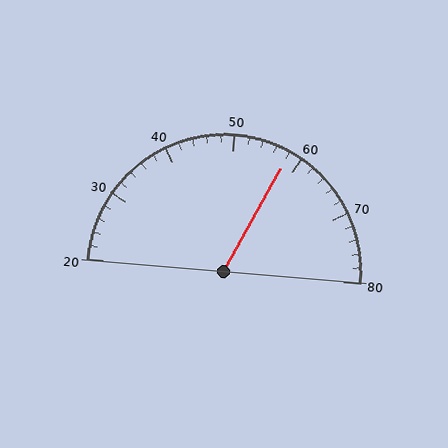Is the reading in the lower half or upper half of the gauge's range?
The reading is in the upper half of the range (20 to 80).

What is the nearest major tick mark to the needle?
The nearest major tick mark is 60.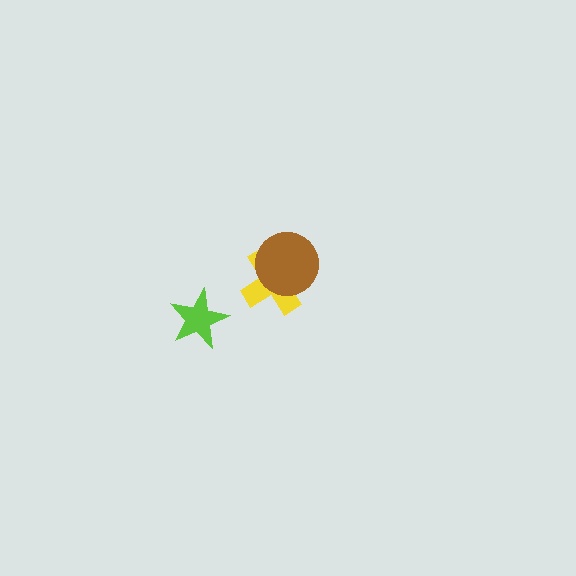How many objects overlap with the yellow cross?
1 object overlaps with the yellow cross.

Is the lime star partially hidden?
No, no other shape covers it.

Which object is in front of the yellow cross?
The brown circle is in front of the yellow cross.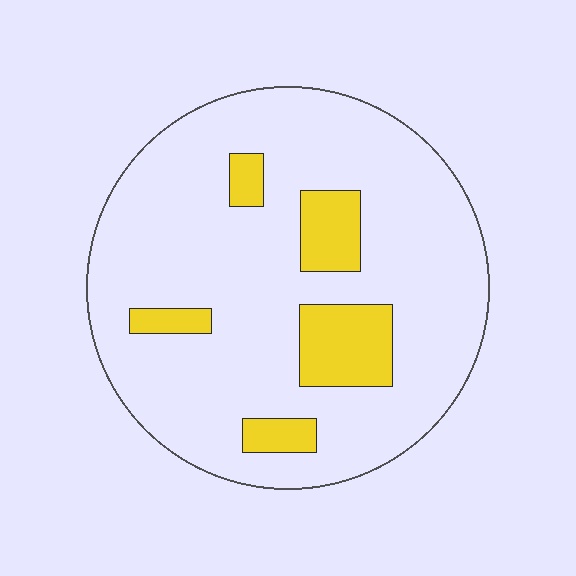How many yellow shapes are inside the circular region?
5.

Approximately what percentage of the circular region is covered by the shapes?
Approximately 15%.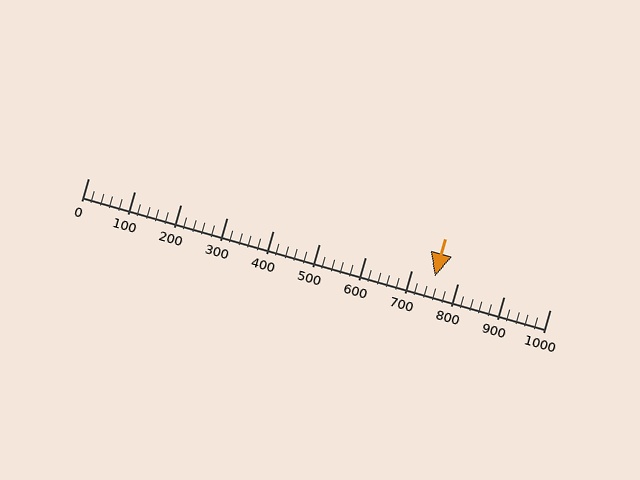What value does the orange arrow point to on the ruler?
The orange arrow points to approximately 751.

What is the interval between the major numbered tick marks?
The major tick marks are spaced 100 units apart.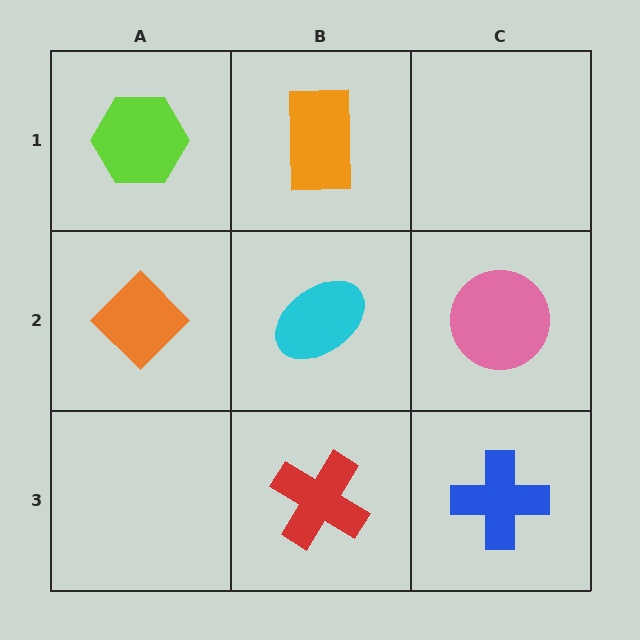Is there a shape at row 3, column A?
No, that cell is empty.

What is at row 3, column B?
A red cross.